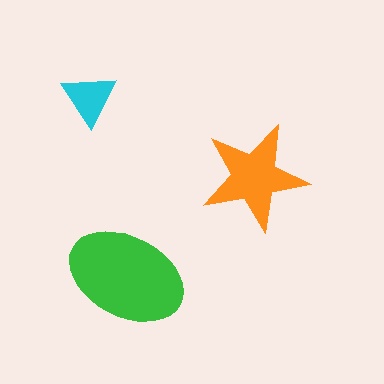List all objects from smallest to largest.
The cyan triangle, the orange star, the green ellipse.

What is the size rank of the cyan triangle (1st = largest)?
3rd.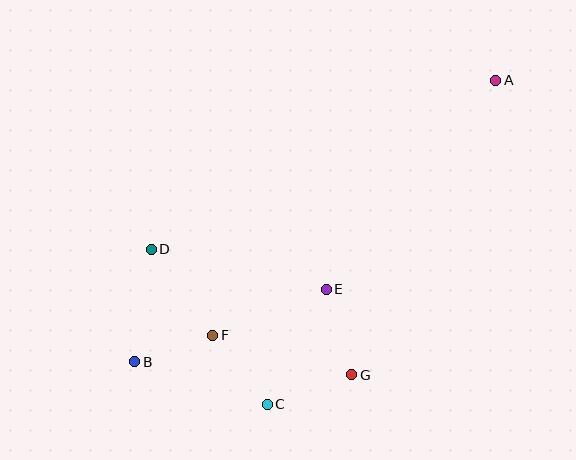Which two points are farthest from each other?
Points A and B are farthest from each other.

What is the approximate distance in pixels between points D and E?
The distance between D and E is approximately 180 pixels.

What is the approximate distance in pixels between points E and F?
The distance between E and F is approximately 123 pixels.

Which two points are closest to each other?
Points B and F are closest to each other.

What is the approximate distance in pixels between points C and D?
The distance between C and D is approximately 194 pixels.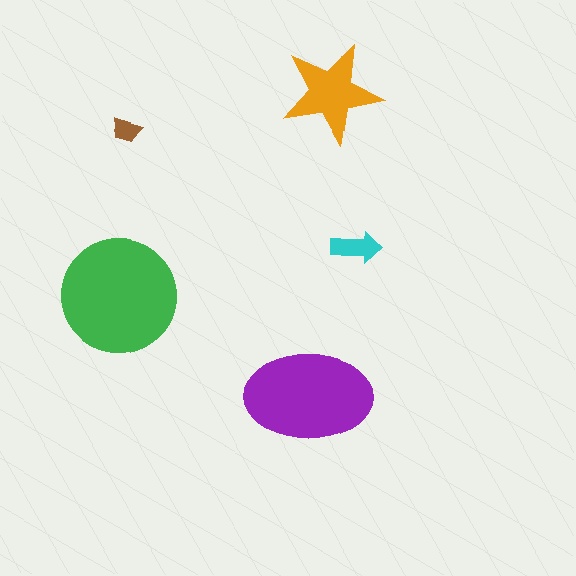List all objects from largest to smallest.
The green circle, the purple ellipse, the orange star, the cyan arrow, the brown trapezoid.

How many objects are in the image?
There are 5 objects in the image.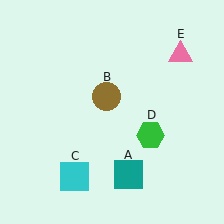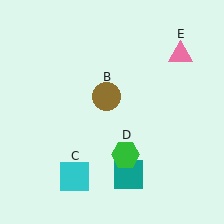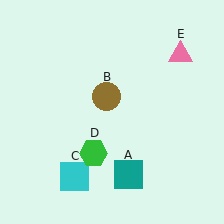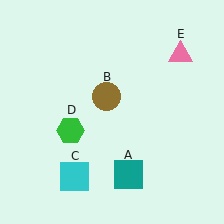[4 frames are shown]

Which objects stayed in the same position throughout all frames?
Teal square (object A) and brown circle (object B) and cyan square (object C) and pink triangle (object E) remained stationary.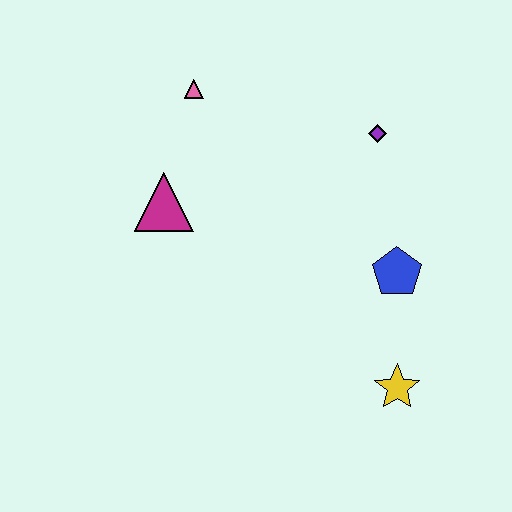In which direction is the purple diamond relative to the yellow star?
The purple diamond is above the yellow star.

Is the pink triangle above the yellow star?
Yes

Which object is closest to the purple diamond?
The blue pentagon is closest to the purple diamond.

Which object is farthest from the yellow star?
The pink triangle is farthest from the yellow star.